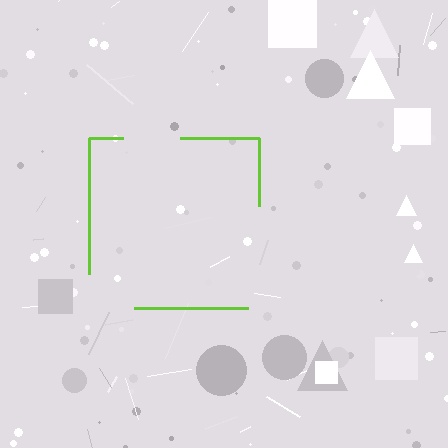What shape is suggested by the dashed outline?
The dashed outline suggests a square.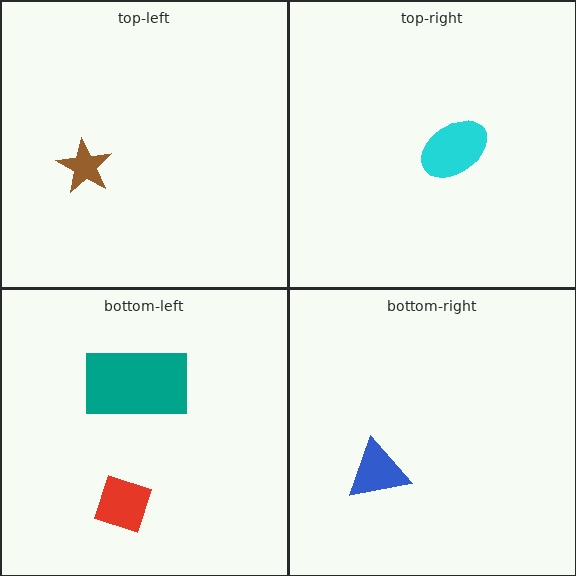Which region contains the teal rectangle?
The bottom-left region.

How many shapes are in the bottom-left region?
2.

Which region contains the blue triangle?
The bottom-right region.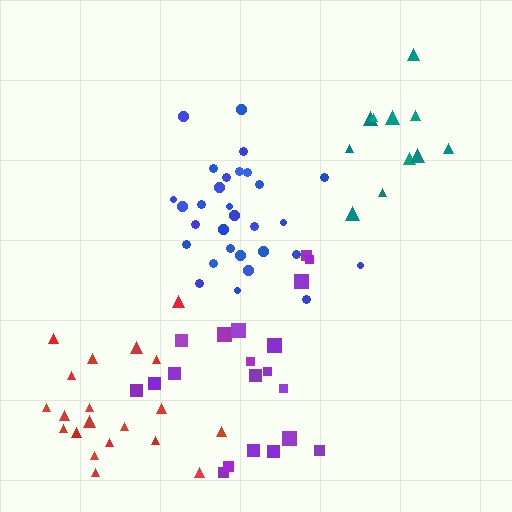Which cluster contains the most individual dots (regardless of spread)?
Blue (30).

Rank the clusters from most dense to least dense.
blue, teal, purple, red.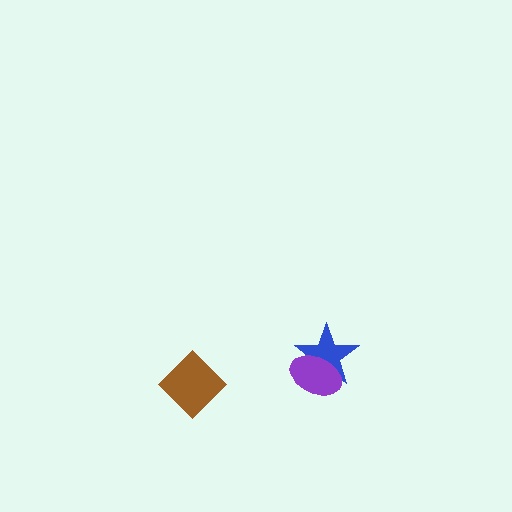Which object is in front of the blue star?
The purple ellipse is in front of the blue star.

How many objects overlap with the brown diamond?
0 objects overlap with the brown diamond.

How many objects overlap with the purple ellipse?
1 object overlaps with the purple ellipse.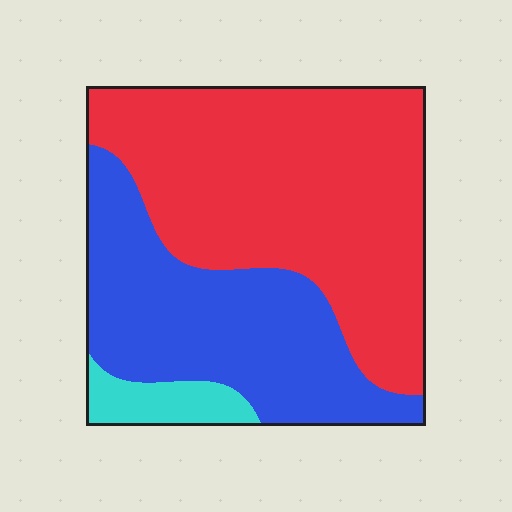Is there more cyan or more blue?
Blue.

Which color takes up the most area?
Red, at roughly 55%.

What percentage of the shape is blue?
Blue covers 37% of the shape.